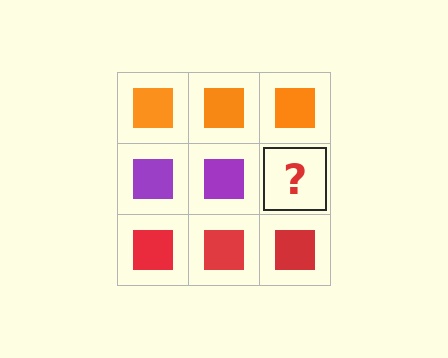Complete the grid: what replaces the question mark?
The question mark should be replaced with a purple square.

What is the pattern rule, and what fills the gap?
The rule is that each row has a consistent color. The gap should be filled with a purple square.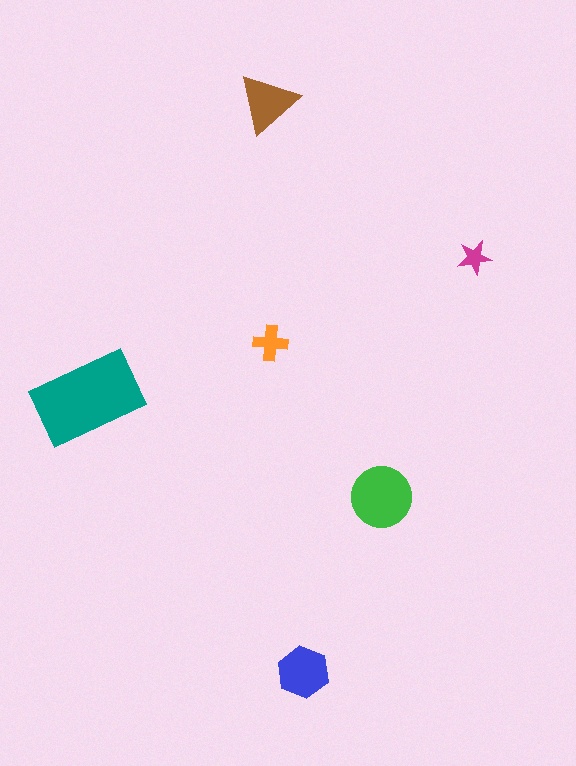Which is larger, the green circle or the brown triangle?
The green circle.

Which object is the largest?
The teal rectangle.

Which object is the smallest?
The magenta star.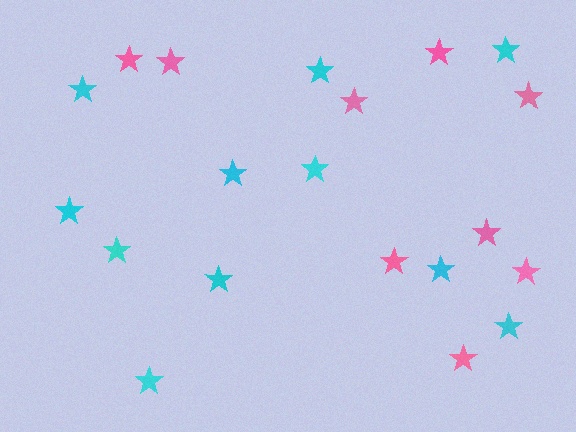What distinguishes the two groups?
There are 2 groups: one group of pink stars (9) and one group of cyan stars (11).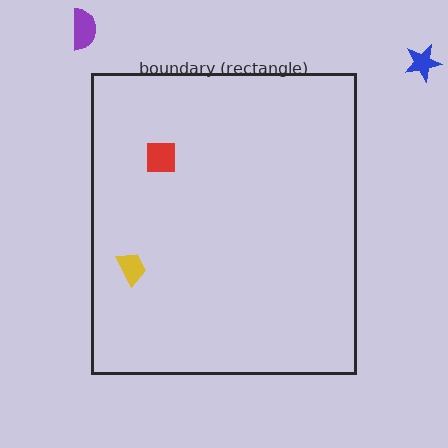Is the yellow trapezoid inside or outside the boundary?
Inside.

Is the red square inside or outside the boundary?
Inside.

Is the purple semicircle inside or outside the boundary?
Outside.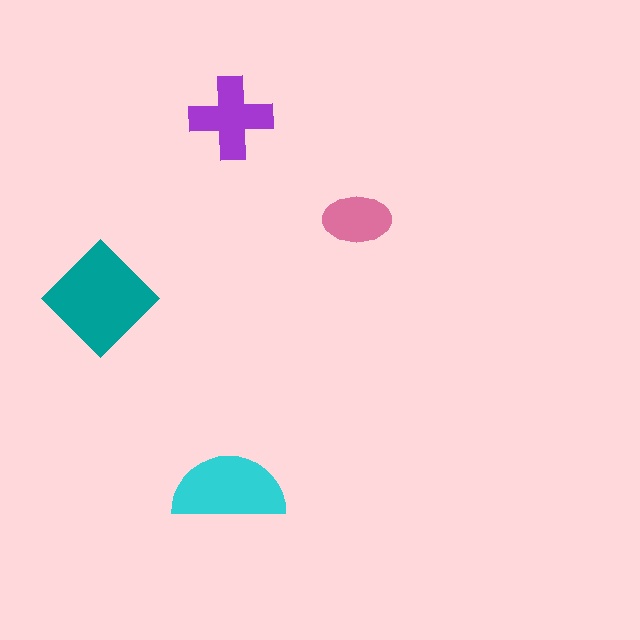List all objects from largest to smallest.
The teal diamond, the cyan semicircle, the purple cross, the pink ellipse.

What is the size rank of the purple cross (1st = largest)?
3rd.